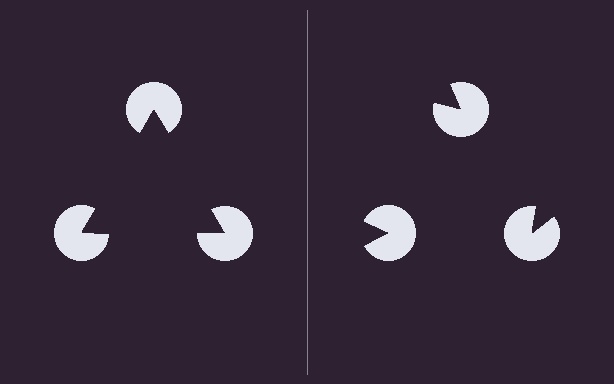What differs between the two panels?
The pac-man discs are positioned identically on both sides; only the wedge orientations differ. On the left they align to a triangle; on the right they are misaligned.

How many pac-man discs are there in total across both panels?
6 — 3 on each side.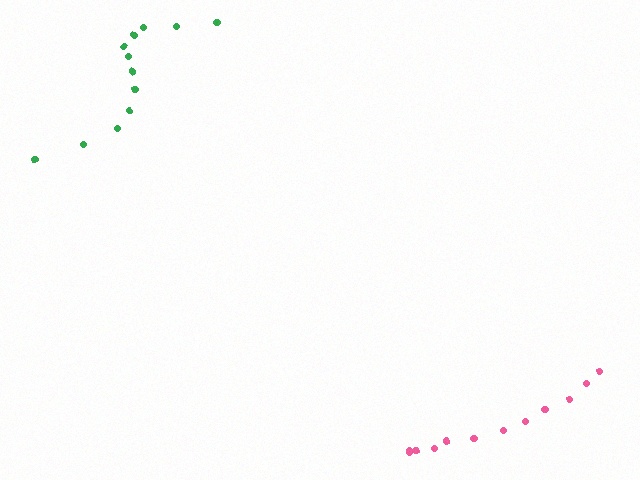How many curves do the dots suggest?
There are 2 distinct paths.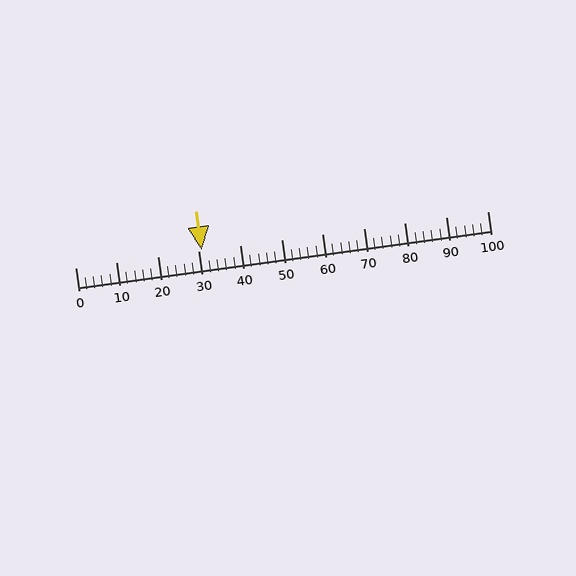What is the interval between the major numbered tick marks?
The major tick marks are spaced 10 units apart.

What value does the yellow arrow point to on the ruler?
The yellow arrow points to approximately 31.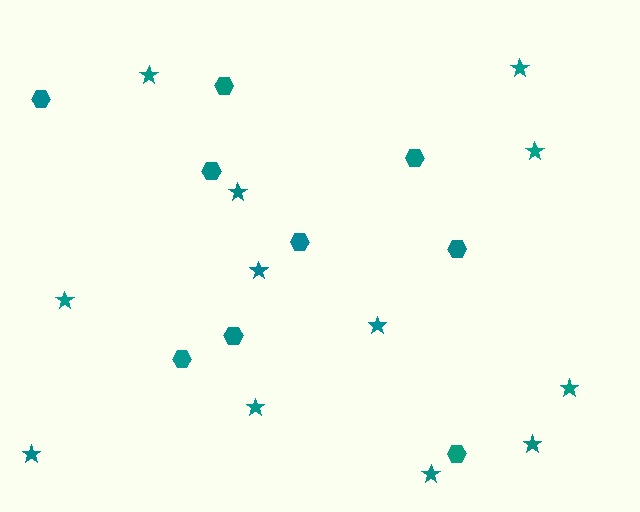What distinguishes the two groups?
There are 2 groups: one group of hexagons (9) and one group of stars (12).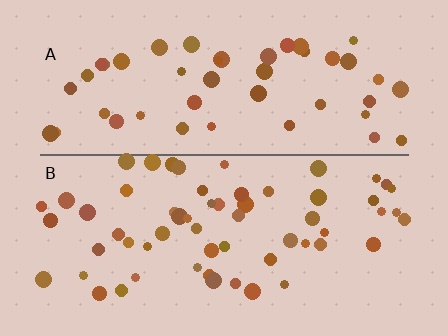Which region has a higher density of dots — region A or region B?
B (the bottom).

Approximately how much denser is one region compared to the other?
Approximately 1.2× — region B over region A.